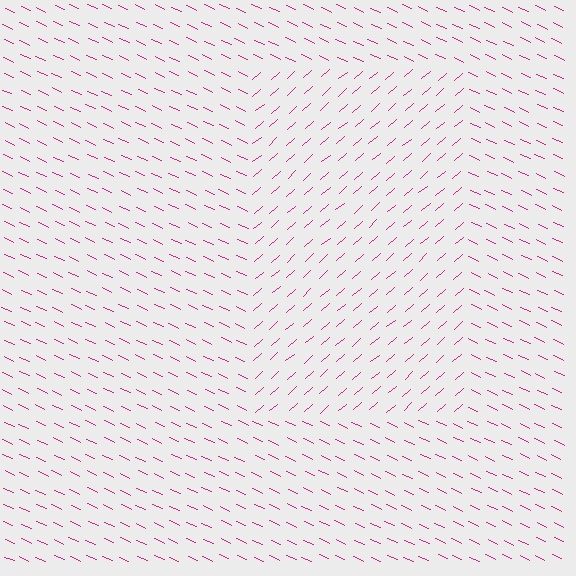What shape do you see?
I see a rectangle.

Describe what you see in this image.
The image is filled with small magenta line segments. A rectangle region in the image has lines oriented differently from the surrounding lines, creating a visible texture boundary.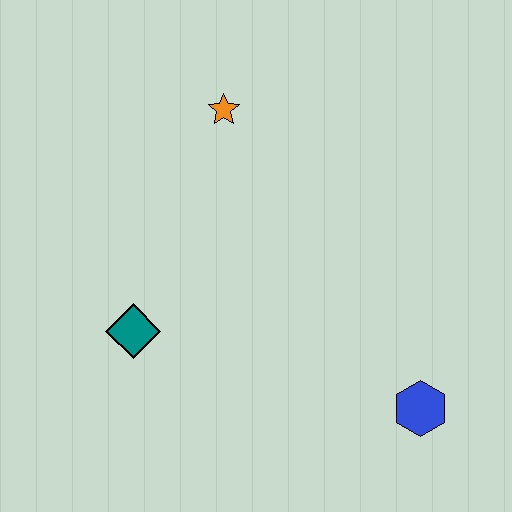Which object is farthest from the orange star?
The blue hexagon is farthest from the orange star.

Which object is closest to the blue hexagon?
The teal diamond is closest to the blue hexagon.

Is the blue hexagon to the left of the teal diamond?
No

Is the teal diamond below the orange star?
Yes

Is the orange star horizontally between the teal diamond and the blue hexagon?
Yes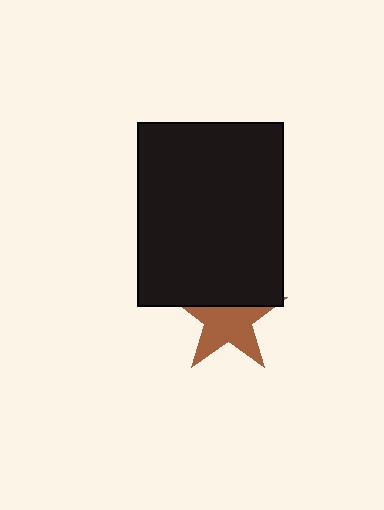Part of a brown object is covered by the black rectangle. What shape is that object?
It is a star.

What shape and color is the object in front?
The object in front is a black rectangle.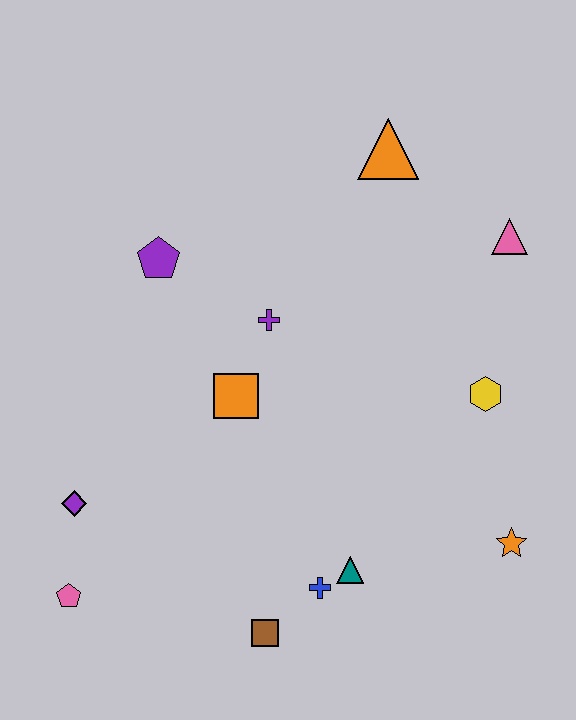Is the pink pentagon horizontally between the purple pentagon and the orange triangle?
No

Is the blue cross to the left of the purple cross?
No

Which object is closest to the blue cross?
The teal triangle is closest to the blue cross.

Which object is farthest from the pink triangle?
The pink pentagon is farthest from the pink triangle.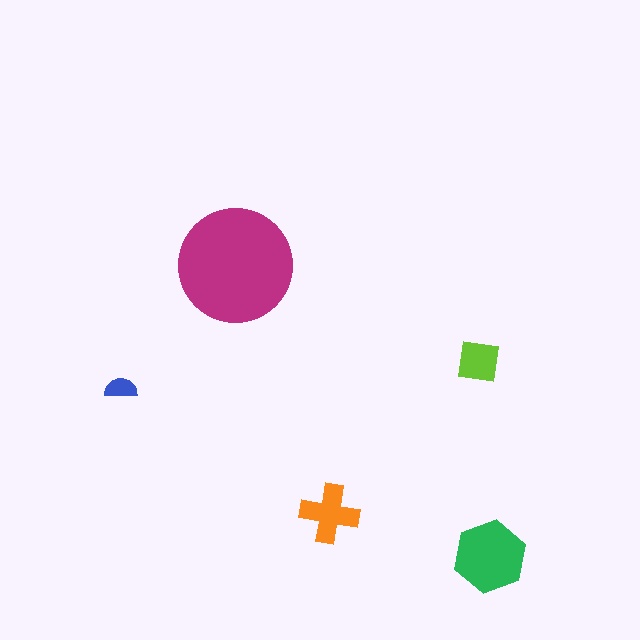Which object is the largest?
The magenta circle.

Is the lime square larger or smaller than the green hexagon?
Smaller.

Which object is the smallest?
The blue semicircle.